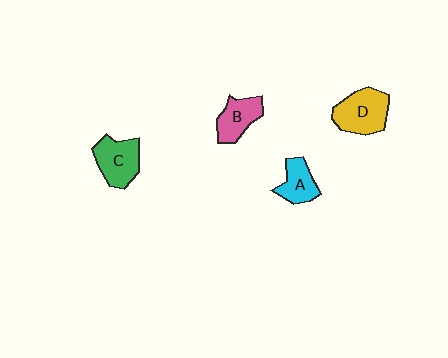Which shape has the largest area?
Shape D (yellow).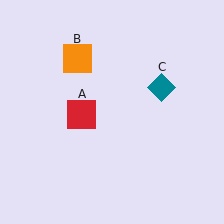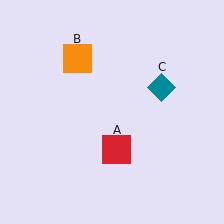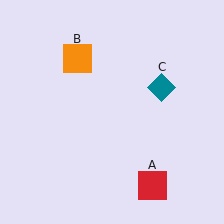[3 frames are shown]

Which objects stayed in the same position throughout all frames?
Orange square (object B) and teal diamond (object C) remained stationary.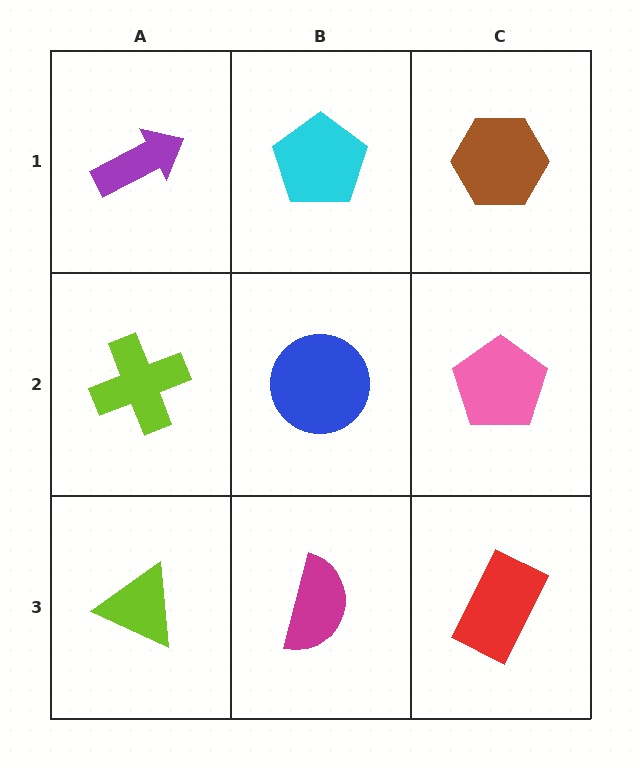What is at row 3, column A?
A lime triangle.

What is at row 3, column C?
A red rectangle.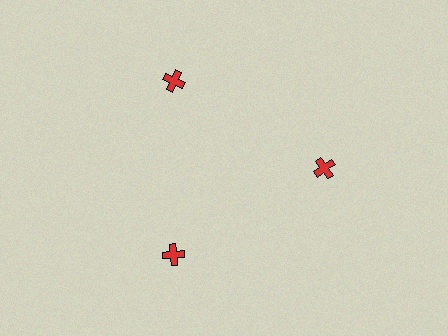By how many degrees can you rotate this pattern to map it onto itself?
The pattern maps onto itself every 120 degrees of rotation.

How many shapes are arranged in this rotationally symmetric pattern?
There are 3 shapes, arranged in 3 groups of 1.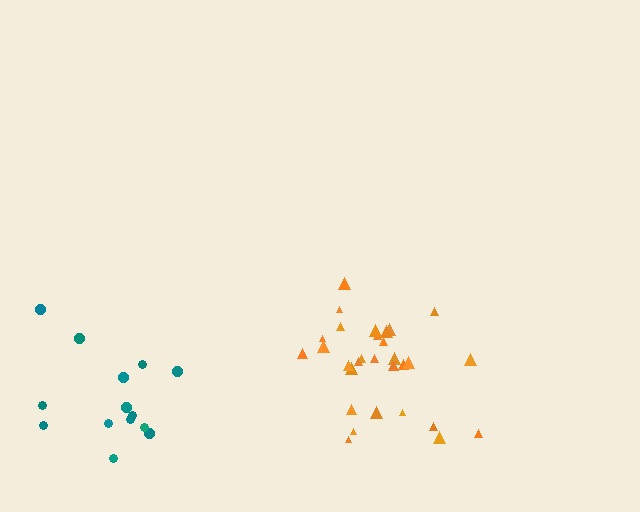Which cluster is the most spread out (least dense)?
Teal.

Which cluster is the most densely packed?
Orange.